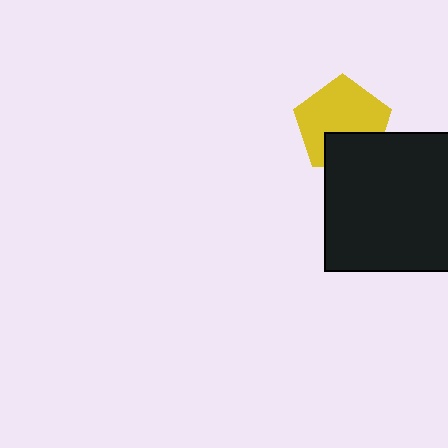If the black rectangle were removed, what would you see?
You would see the complete yellow pentagon.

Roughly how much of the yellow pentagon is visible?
Most of it is visible (roughly 69%).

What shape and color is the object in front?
The object in front is a black rectangle.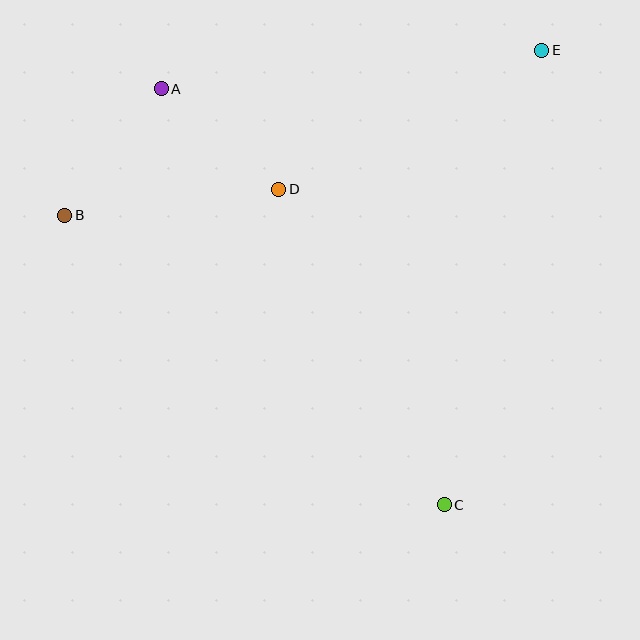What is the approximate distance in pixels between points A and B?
The distance between A and B is approximately 159 pixels.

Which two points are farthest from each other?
Points B and E are farthest from each other.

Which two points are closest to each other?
Points A and D are closest to each other.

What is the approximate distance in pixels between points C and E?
The distance between C and E is approximately 465 pixels.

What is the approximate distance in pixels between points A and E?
The distance between A and E is approximately 383 pixels.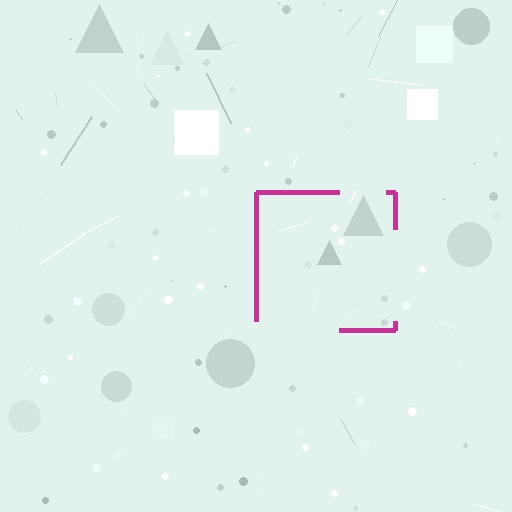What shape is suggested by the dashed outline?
The dashed outline suggests a square.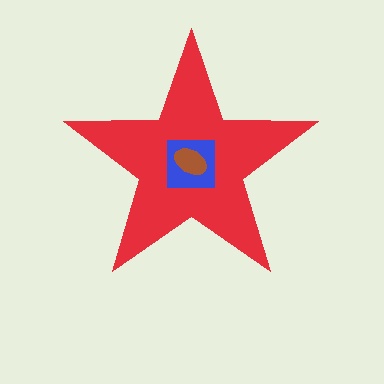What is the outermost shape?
The red star.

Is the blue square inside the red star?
Yes.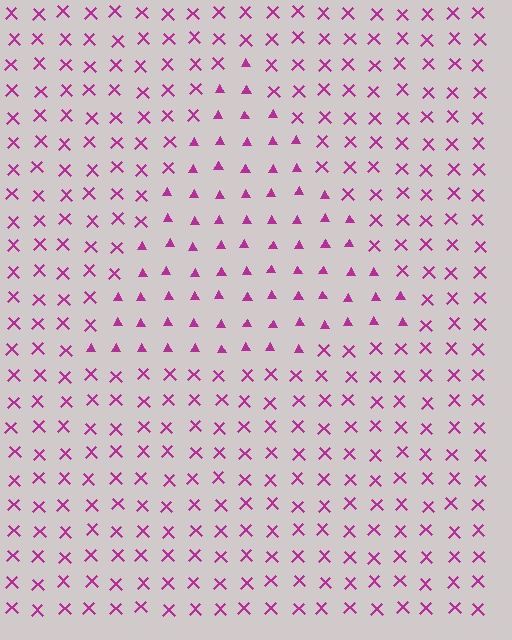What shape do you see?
I see a triangle.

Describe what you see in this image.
The image is filled with small magenta elements arranged in a uniform grid. A triangle-shaped region contains triangles, while the surrounding area contains X marks. The boundary is defined purely by the change in element shape.